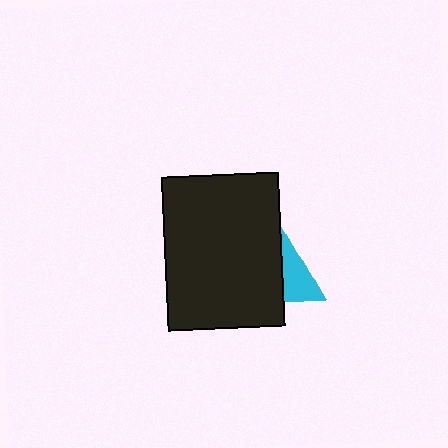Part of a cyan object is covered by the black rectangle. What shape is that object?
It is a triangle.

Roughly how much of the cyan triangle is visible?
A small part of it is visible (roughly 39%).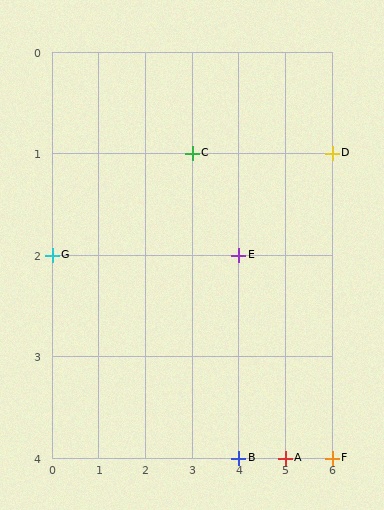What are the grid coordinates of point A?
Point A is at grid coordinates (5, 4).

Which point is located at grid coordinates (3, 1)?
Point C is at (3, 1).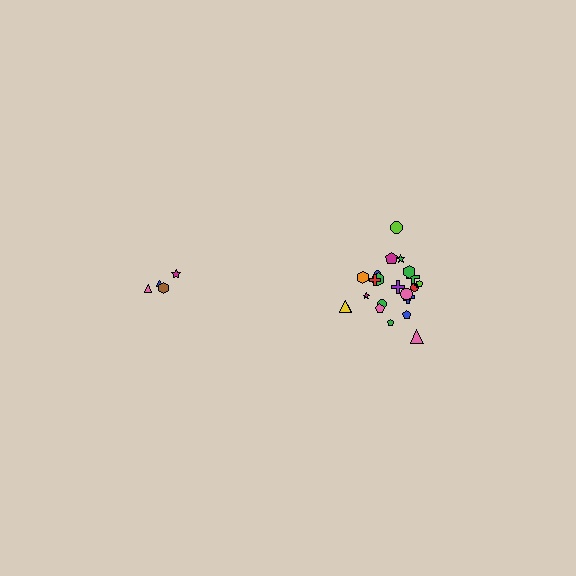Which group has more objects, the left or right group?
The right group.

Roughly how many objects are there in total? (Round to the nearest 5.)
Roughly 30 objects in total.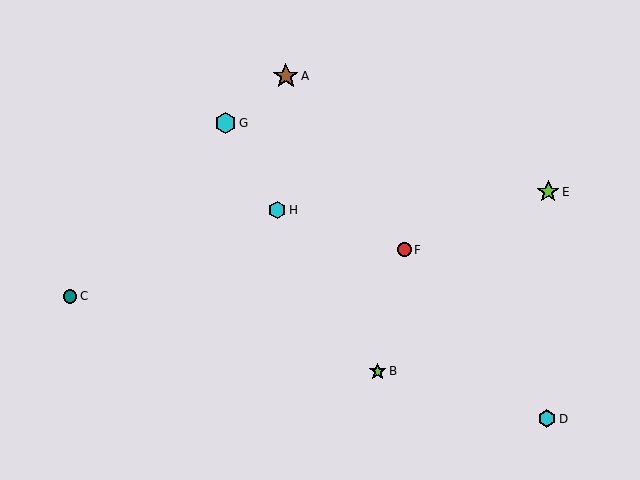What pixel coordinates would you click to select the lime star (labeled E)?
Click at (548, 192) to select the lime star E.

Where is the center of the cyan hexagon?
The center of the cyan hexagon is at (547, 419).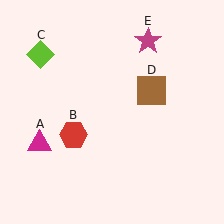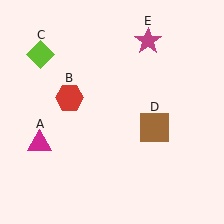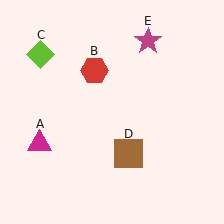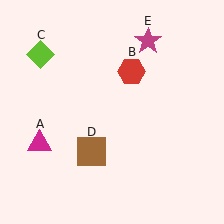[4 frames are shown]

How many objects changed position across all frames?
2 objects changed position: red hexagon (object B), brown square (object D).